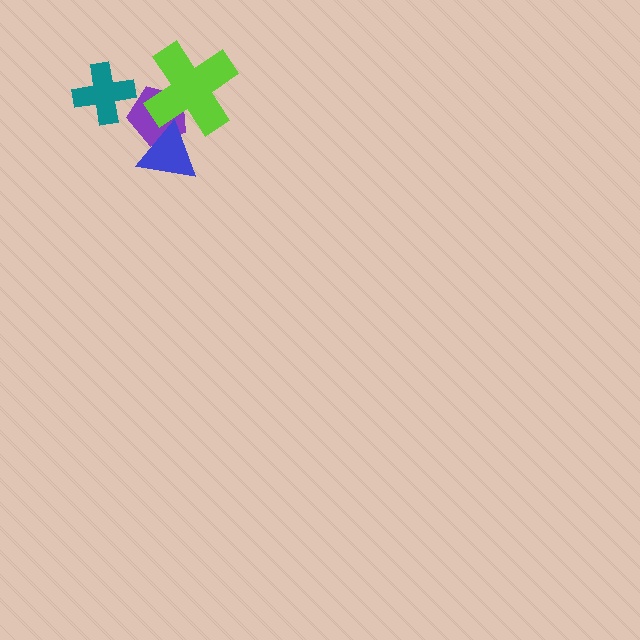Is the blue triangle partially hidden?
Yes, it is partially covered by another shape.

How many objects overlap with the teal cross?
0 objects overlap with the teal cross.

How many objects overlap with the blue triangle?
2 objects overlap with the blue triangle.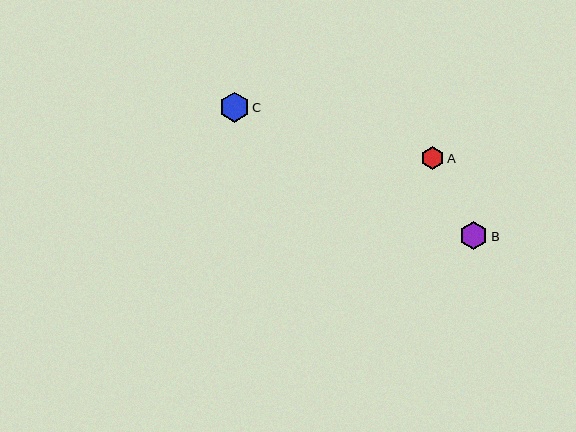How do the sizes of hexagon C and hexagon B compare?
Hexagon C and hexagon B are approximately the same size.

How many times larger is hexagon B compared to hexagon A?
Hexagon B is approximately 1.2 times the size of hexagon A.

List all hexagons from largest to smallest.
From largest to smallest: C, B, A.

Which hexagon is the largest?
Hexagon C is the largest with a size of approximately 30 pixels.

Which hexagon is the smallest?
Hexagon A is the smallest with a size of approximately 24 pixels.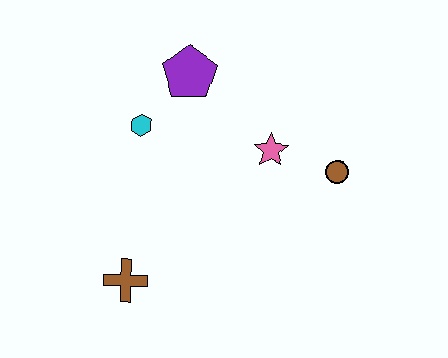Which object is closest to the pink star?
The brown circle is closest to the pink star.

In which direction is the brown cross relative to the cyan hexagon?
The brown cross is below the cyan hexagon.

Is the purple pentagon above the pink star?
Yes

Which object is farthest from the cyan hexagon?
The brown circle is farthest from the cyan hexagon.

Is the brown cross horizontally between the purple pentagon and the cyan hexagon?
No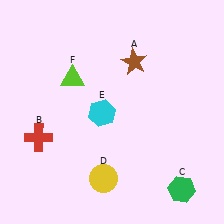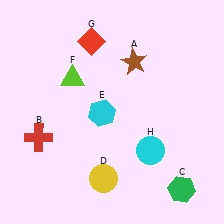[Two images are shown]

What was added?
A red diamond (G), a cyan circle (H) were added in Image 2.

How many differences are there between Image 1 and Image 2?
There are 2 differences between the two images.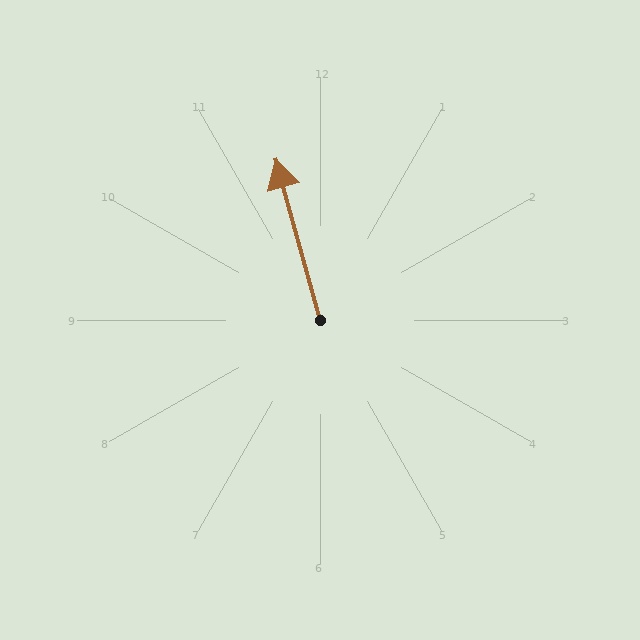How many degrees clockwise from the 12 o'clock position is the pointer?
Approximately 345 degrees.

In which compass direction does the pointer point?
North.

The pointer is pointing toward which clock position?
Roughly 11 o'clock.